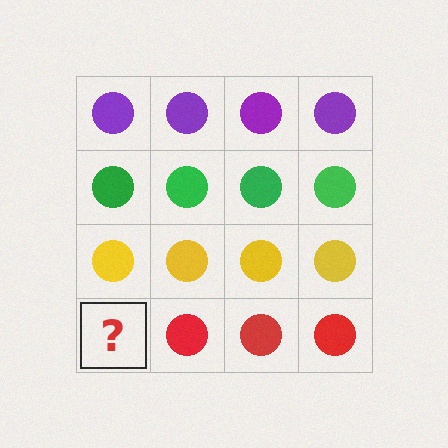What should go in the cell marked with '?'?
The missing cell should contain a red circle.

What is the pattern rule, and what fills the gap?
The rule is that each row has a consistent color. The gap should be filled with a red circle.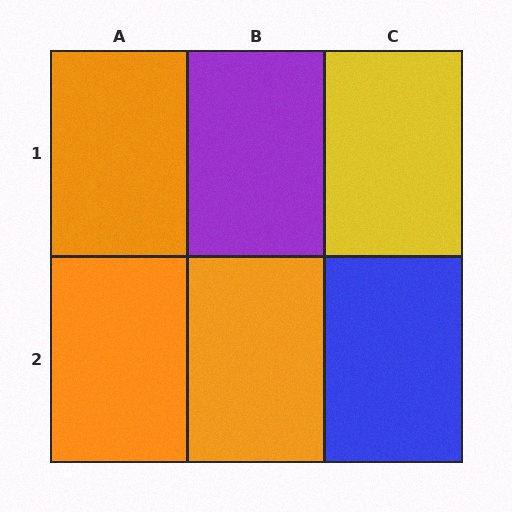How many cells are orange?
3 cells are orange.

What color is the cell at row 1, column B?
Purple.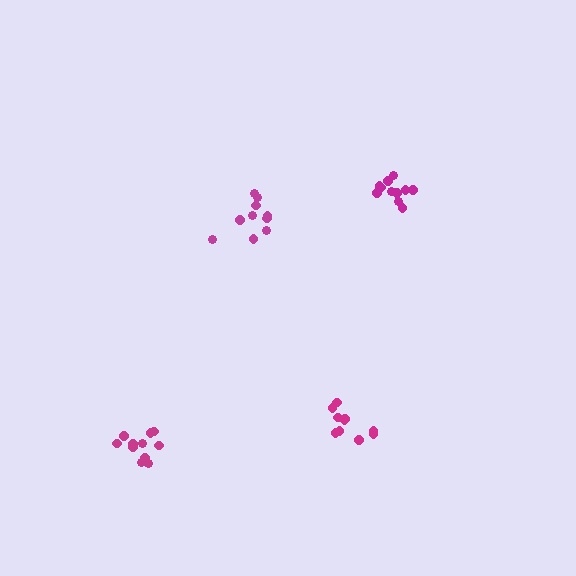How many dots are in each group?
Group 1: 10 dots, Group 2: 11 dots, Group 3: 11 dots, Group 4: 10 dots (42 total).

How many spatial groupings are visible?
There are 4 spatial groupings.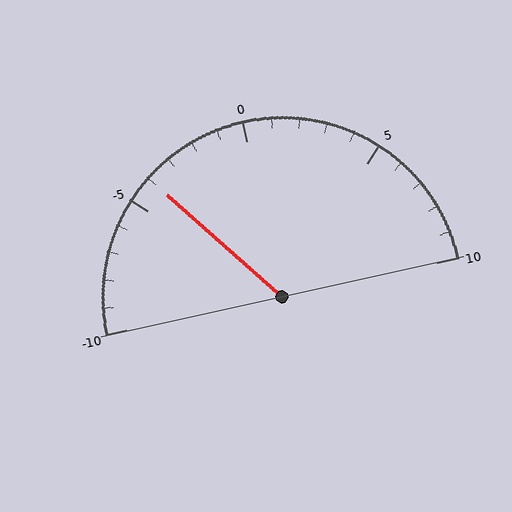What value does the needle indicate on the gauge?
The needle indicates approximately -4.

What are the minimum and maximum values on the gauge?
The gauge ranges from -10 to 10.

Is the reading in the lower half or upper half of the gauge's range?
The reading is in the lower half of the range (-10 to 10).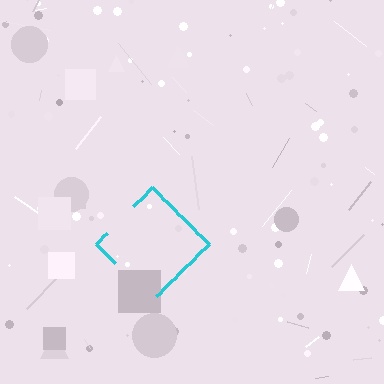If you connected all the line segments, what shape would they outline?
They would outline a diamond.